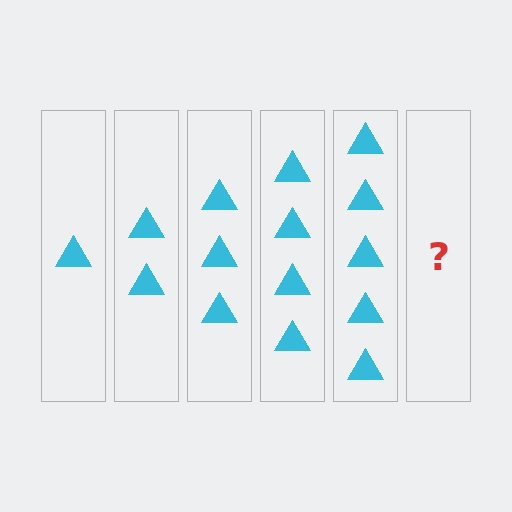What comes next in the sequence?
The next element should be 6 triangles.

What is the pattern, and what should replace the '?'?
The pattern is that each step adds one more triangle. The '?' should be 6 triangles.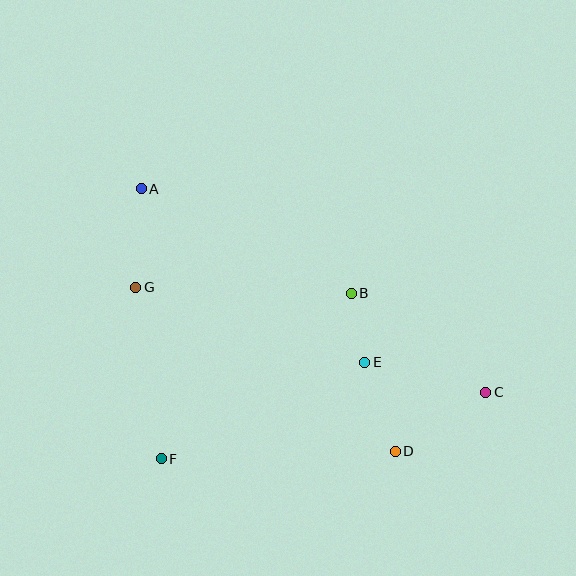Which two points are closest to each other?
Points B and E are closest to each other.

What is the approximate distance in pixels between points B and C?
The distance between B and C is approximately 167 pixels.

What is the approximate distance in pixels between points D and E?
The distance between D and E is approximately 94 pixels.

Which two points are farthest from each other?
Points A and C are farthest from each other.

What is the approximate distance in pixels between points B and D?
The distance between B and D is approximately 164 pixels.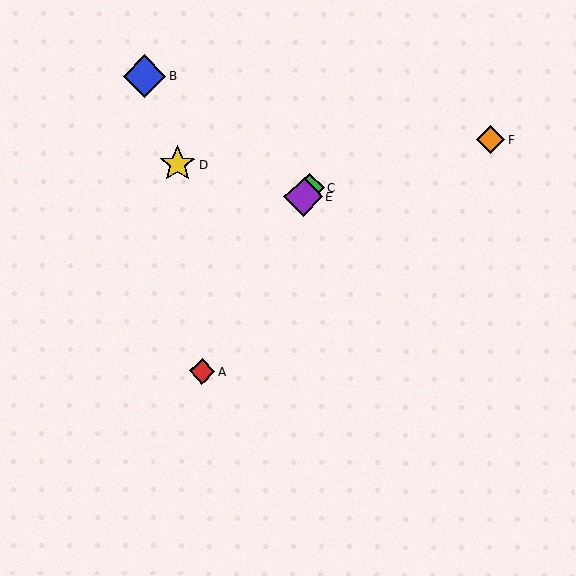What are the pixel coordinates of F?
Object F is at (490, 140).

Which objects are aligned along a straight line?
Objects A, C, E are aligned along a straight line.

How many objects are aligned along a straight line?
3 objects (A, C, E) are aligned along a straight line.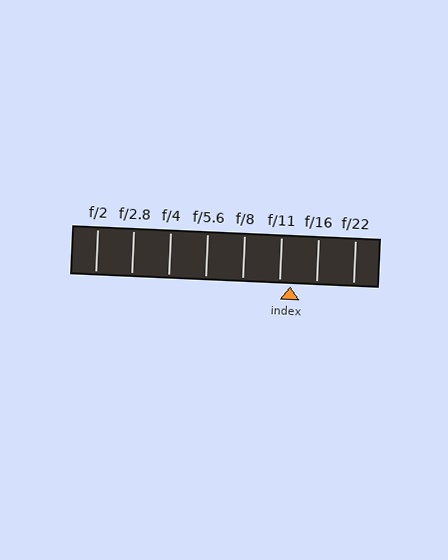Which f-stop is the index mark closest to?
The index mark is closest to f/11.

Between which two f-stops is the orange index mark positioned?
The index mark is between f/11 and f/16.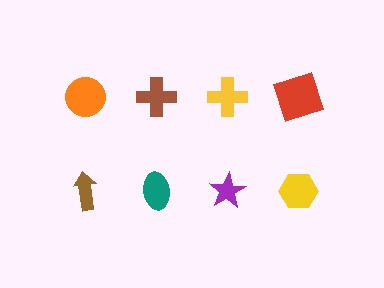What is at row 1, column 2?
A brown cross.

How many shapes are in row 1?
4 shapes.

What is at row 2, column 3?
A purple star.